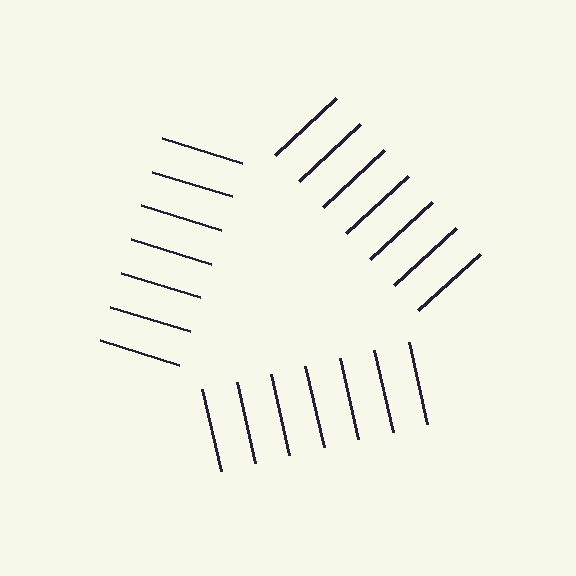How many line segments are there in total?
21 — 7 along each of the 3 edges.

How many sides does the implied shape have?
3 sides — the line-ends trace a triangle.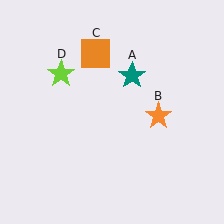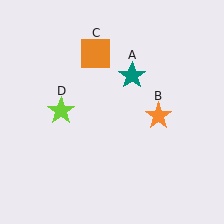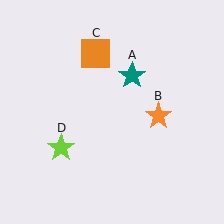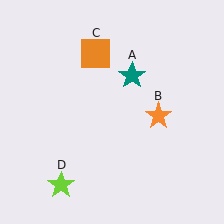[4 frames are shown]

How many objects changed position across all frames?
1 object changed position: lime star (object D).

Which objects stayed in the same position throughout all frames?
Teal star (object A) and orange star (object B) and orange square (object C) remained stationary.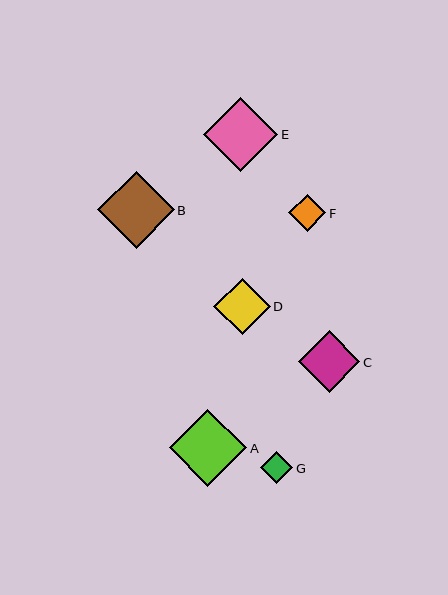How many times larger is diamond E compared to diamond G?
Diamond E is approximately 2.3 times the size of diamond G.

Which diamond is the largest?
Diamond A is the largest with a size of approximately 78 pixels.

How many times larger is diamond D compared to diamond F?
Diamond D is approximately 1.5 times the size of diamond F.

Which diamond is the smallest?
Diamond G is the smallest with a size of approximately 32 pixels.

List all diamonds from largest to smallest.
From largest to smallest: A, B, E, C, D, F, G.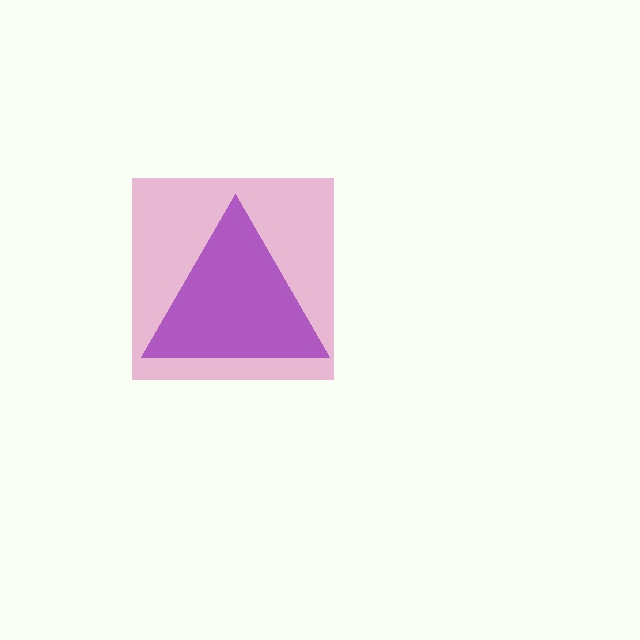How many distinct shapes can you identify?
There are 2 distinct shapes: a pink square, a purple triangle.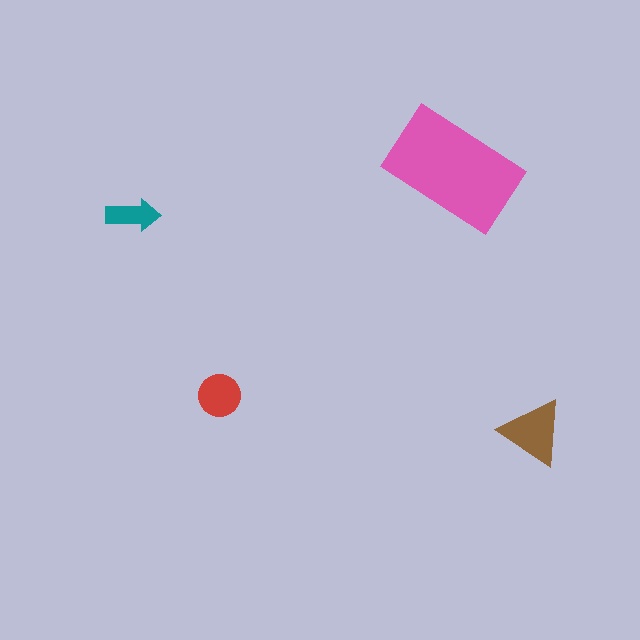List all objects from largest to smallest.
The pink rectangle, the brown triangle, the red circle, the teal arrow.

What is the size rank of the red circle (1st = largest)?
3rd.